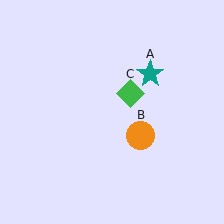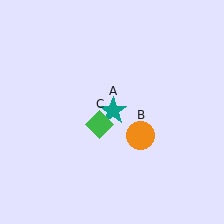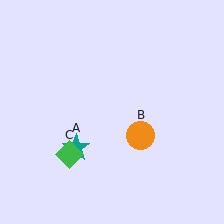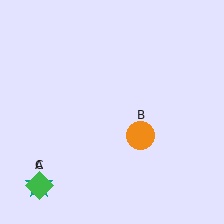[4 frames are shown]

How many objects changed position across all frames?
2 objects changed position: teal star (object A), green diamond (object C).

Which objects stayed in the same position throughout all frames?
Orange circle (object B) remained stationary.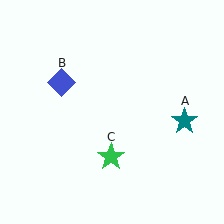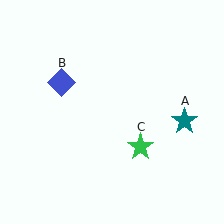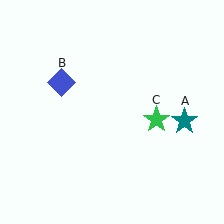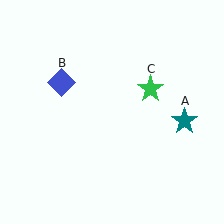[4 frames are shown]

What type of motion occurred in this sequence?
The green star (object C) rotated counterclockwise around the center of the scene.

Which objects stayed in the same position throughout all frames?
Teal star (object A) and blue diamond (object B) remained stationary.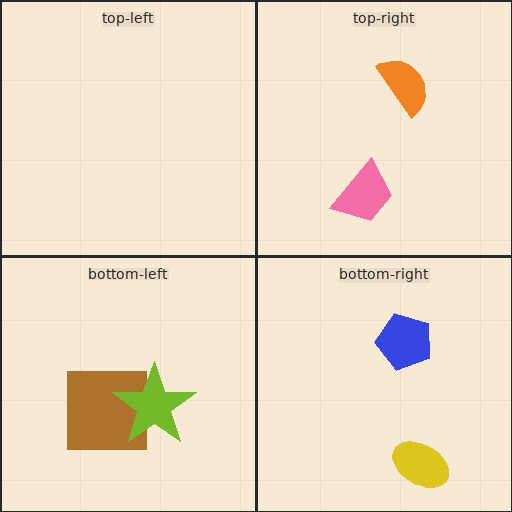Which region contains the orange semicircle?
The top-right region.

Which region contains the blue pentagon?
The bottom-right region.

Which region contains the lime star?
The bottom-left region.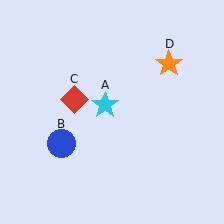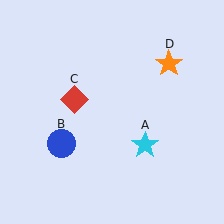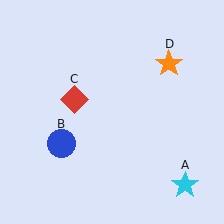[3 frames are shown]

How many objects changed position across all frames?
1 object changed position: cyan star (object A).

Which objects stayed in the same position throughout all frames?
Blue circle (object B) and red diamond (object C) and orange star (object D) remained stationary.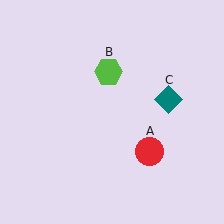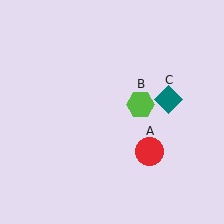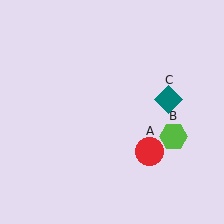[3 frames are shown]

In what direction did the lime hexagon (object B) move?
The lime hexagon (object B) moved down and to the right.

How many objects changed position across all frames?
1 object changed position: lime hexagon (object B).